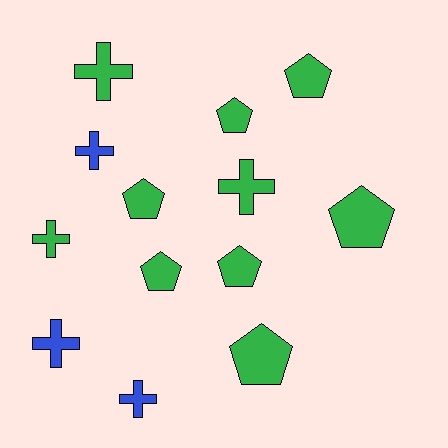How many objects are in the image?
There are 13 objects.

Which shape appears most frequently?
Pentagon, with 7 objects.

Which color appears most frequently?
Green, with 10 objects.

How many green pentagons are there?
There are 7 green pentagons.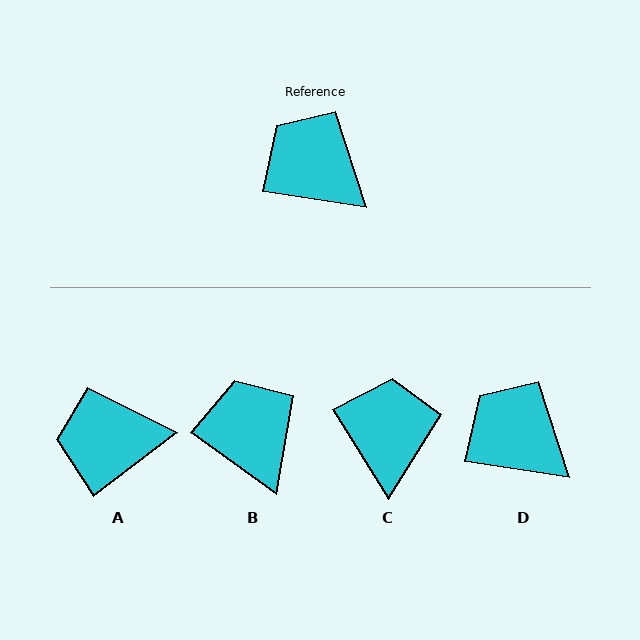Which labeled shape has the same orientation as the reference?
D.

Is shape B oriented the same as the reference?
No, it is off by about 28 degrees.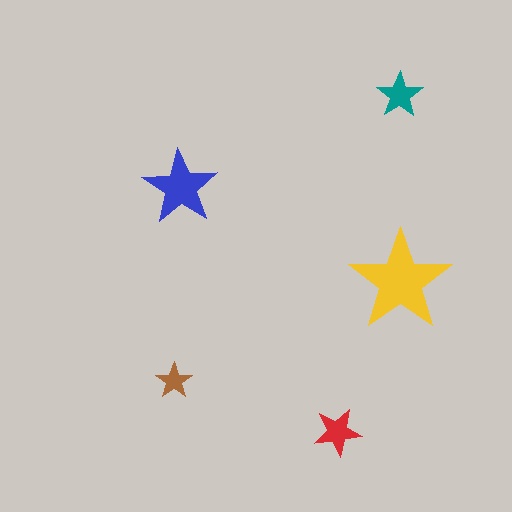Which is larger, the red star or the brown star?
The red one.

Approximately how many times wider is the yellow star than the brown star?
About 3 times wider.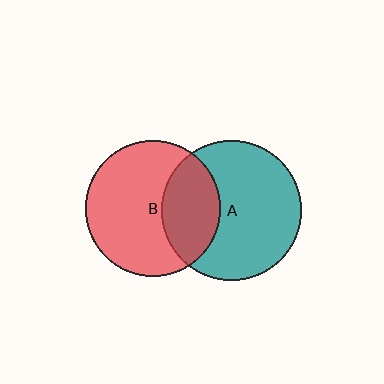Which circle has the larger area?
Circle A (teal).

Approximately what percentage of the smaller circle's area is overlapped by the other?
Approximately 30%.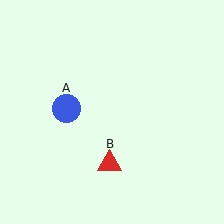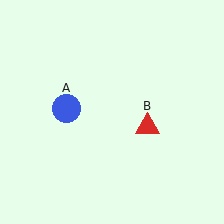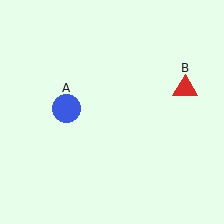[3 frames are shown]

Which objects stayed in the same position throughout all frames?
Blue circle (object A) remained stationary.